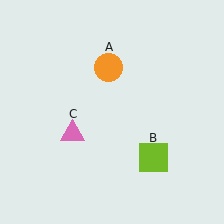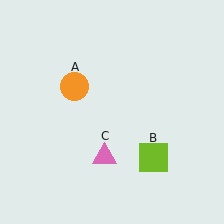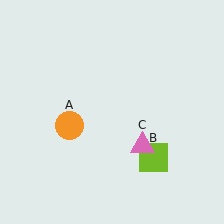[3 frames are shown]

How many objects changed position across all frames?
2 objects changed position: orange circle (object A), pink triangle (object C).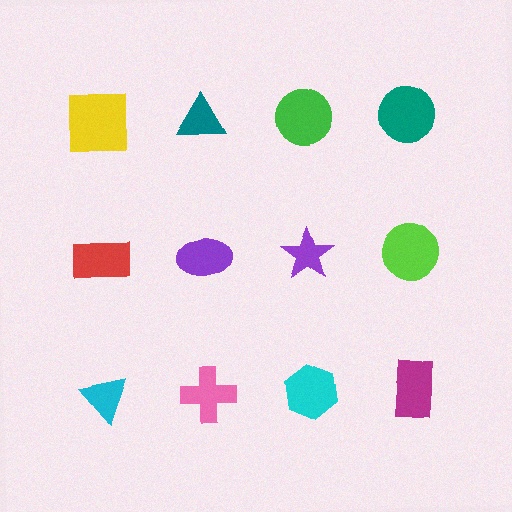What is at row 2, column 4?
A lime circle.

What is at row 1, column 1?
A yellow square.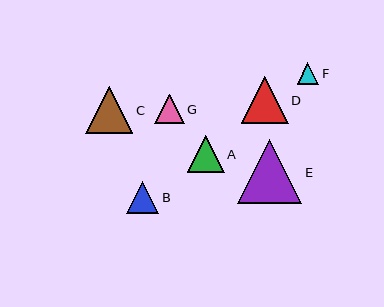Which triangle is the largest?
Triangle E is the largest with a size of approximately 65 pixels.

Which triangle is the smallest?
Triangle F is the smallest with a size of approximately 22 pixels.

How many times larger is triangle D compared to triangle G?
Triangle D is approximately 1.6 times the size of triangle G.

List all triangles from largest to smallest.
From largest to smallest: E, C, D, A, B, G, F.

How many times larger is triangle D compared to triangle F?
Triangle D is approximately 2.2 times the size of triangle F.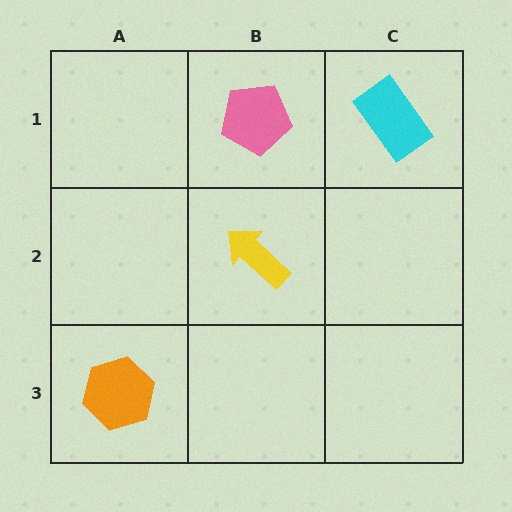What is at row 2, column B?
A yellow arrow.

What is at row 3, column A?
An orange hexagon.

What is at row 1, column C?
A cyan rectangle.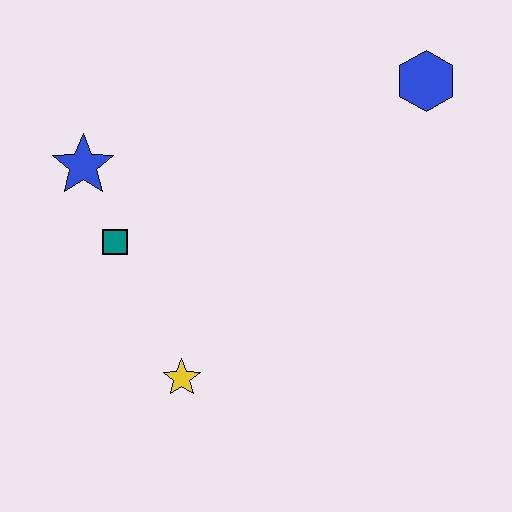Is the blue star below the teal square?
No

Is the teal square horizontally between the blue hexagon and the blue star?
Yes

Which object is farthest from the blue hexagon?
The yellow star is farthest from the blue hexagon.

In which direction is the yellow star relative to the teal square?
The yellow star is below the teal square.